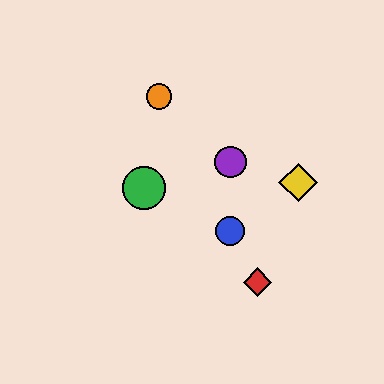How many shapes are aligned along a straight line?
3 shapes (the red diamond, the blue circle, the orange circle) are aligned along a straight line.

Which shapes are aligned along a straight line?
The red diamond, the blue circle, the orange circle are aligned along a straight line.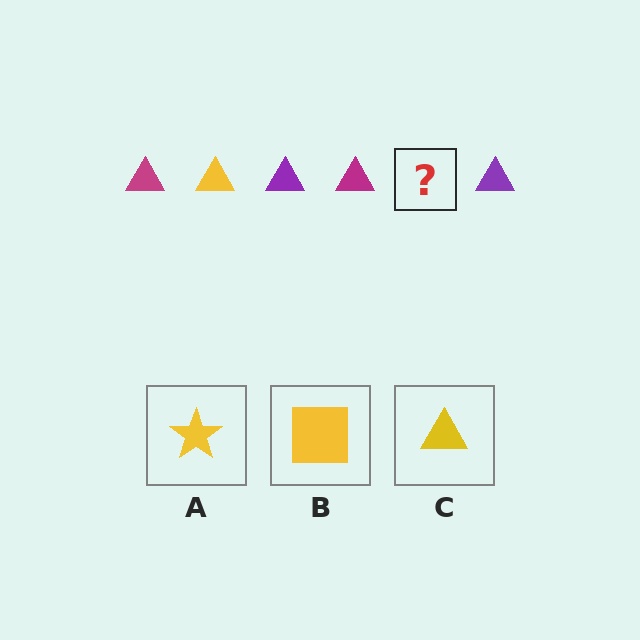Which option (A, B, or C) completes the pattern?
C.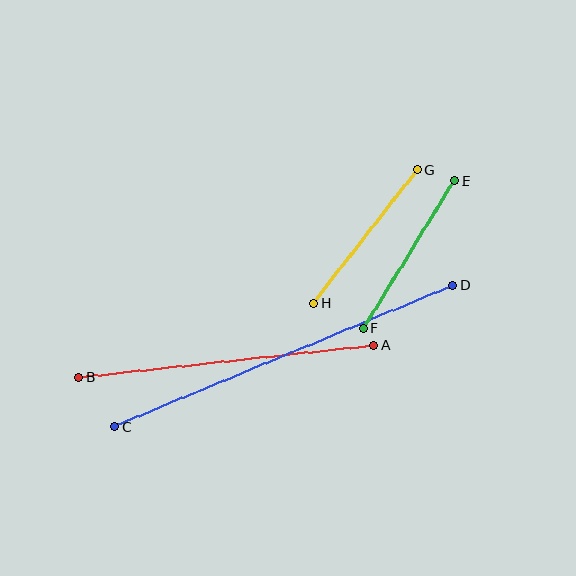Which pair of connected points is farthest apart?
Points C and D are farthest apart.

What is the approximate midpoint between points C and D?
The midpoint is at approximately (284, 356) pixels.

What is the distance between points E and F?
The distance is approximately 173 pixels.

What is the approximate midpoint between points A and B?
The midpoint is at approximately (226, 361) pixels.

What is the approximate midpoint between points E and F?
The midpoint is at approximately (409, 254) pixels.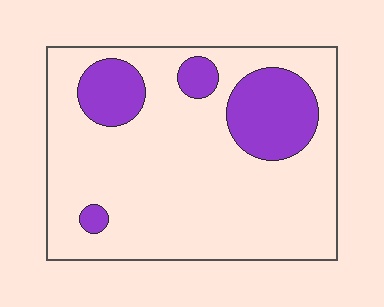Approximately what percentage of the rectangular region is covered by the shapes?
Approximately 20%.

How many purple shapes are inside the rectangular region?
4.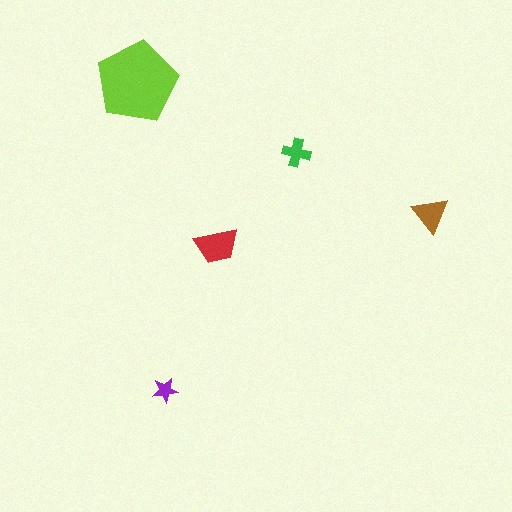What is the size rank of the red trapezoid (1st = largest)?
2nd.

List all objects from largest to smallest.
The lime pentagon, the red trapezoid, the brown triangle, the green cross, the purple star.